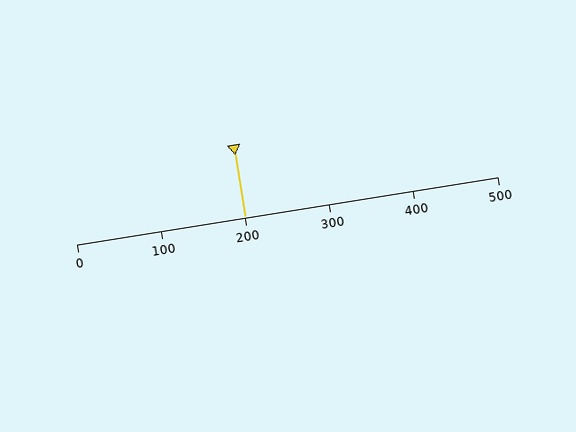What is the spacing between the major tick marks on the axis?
The major ticks are spaced 100 apart.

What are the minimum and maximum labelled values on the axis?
The axis runs from 0 to 500.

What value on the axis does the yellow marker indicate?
The marker indicates approximately 200.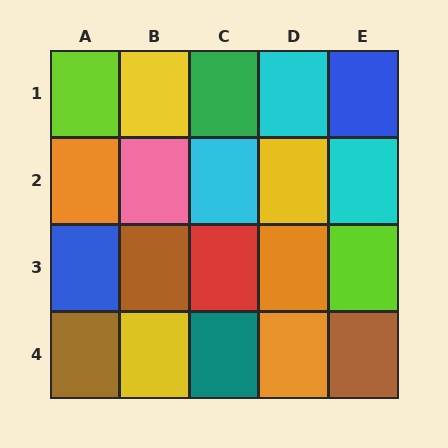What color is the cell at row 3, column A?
Blue.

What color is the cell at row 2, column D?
Yellow.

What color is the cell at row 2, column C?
Cyan.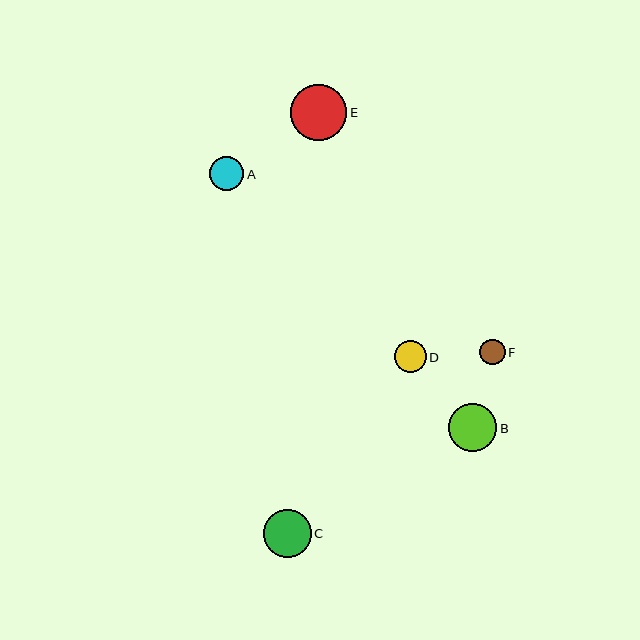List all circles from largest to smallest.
From largest to smallest: E, B, C, A, D, F.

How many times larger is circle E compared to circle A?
Circle E is approximately 1.6 times the size of circle A.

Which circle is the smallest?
Circle F is the smallest with a size of approximately 25 pixels.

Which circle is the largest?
Circle E is the largest with a size of approximately 56 pixels.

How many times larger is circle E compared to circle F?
Circle E is approximately 2.2 times the size of circle F.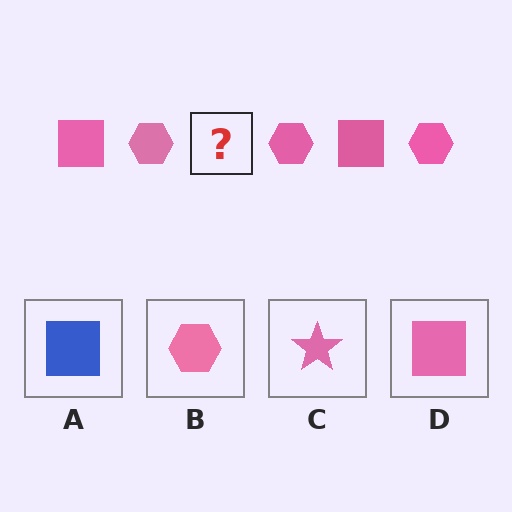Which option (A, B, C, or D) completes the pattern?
D.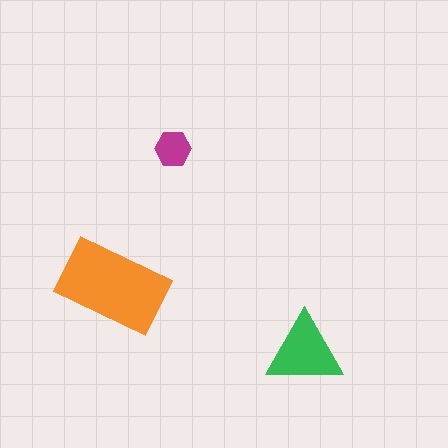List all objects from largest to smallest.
The orange rectangle, the green triangle, the magenta hexagon.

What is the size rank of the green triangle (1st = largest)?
2nd.